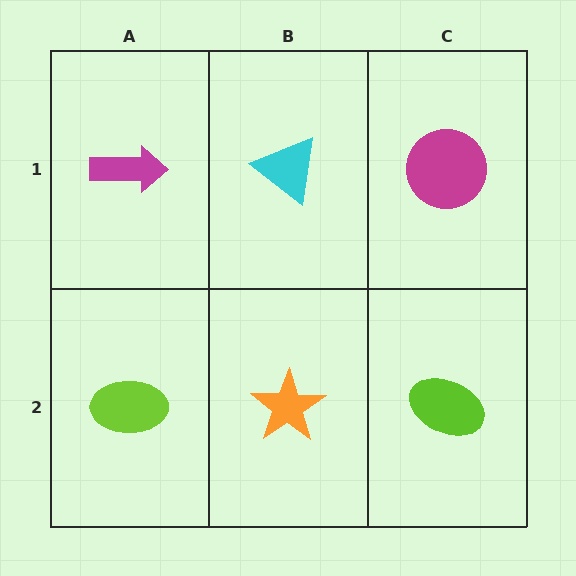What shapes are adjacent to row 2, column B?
A cyan triangle (row 1, column B), a lime ellipse (row 2, column A), a lime ellipse (row 2, column C).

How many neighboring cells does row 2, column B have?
3.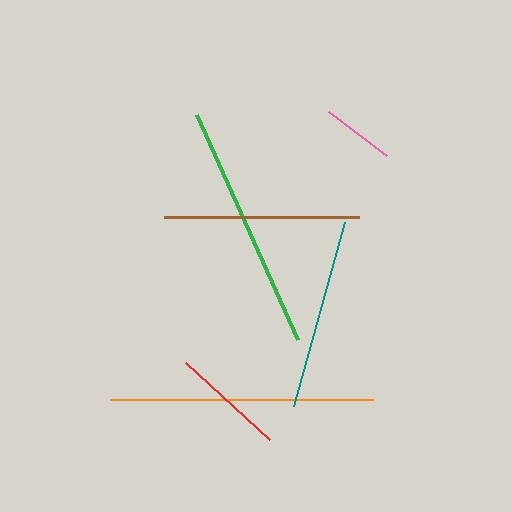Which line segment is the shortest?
The pink line is the shortest at approximately 72 pixels.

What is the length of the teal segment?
The teal segment is approximately 191 pixels long.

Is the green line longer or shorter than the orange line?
The orange line is longer than the green line.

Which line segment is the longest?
The orange line is the longest at approximately 263 pixels.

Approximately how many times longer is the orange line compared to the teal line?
The orange line is approximately 1.4 times the length of the teal line.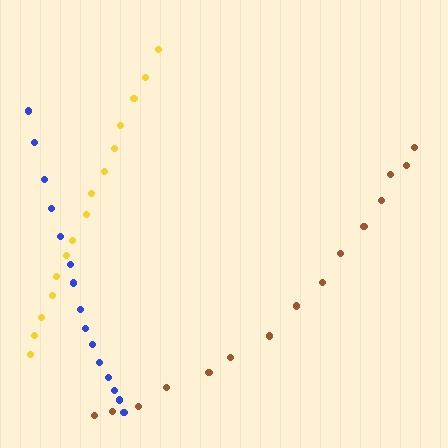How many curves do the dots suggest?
There are 3 distinct paths.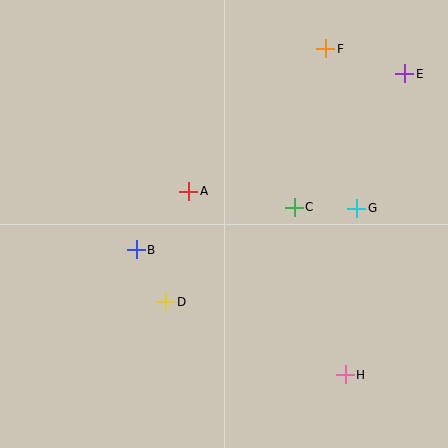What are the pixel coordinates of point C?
Point C is at (294, 207).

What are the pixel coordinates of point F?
Point F is at (326, 49).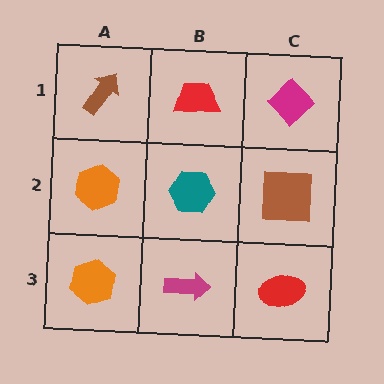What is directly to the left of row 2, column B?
An orange hexagon.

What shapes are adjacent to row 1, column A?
An orange hexagon (row 2, column A), a red trapezoid (row 1, column B).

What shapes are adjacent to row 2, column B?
A red trapezoid (row 1, column B), a magenta arrow (row 3, column B), an orange hexagon (row 2, column A), a brown square (row 2, column C).